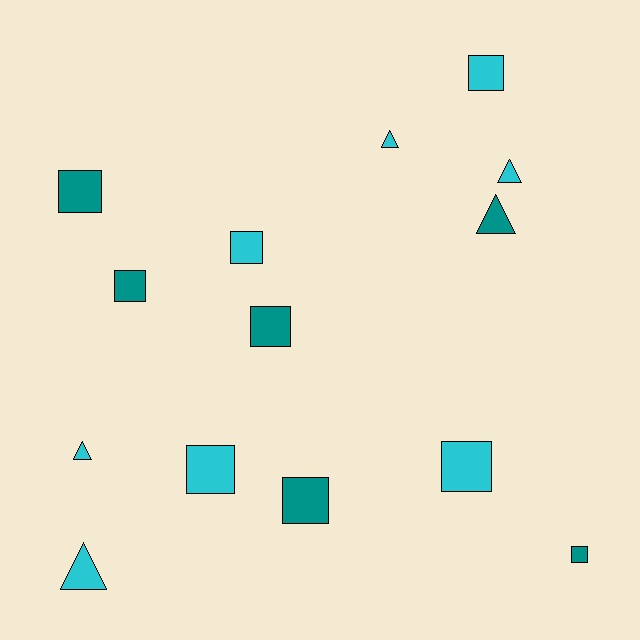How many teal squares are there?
There are 5 teal squares.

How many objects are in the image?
There are 14 objects.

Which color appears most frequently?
Cyan, with 8 objects.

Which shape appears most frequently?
Square, with 9 objects.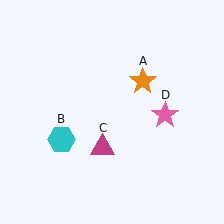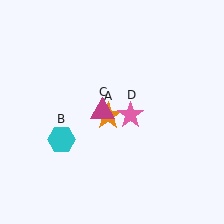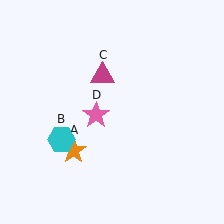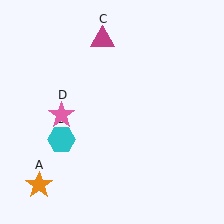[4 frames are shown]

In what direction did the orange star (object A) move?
The orange star (object A) moved down and to the left.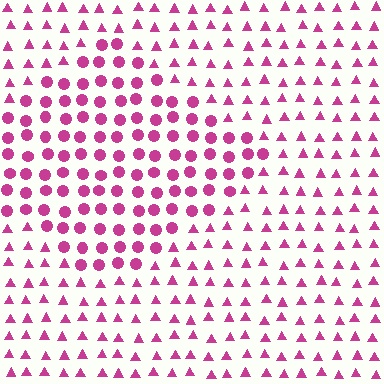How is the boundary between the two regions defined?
The boundary is defined by a change in element shape: circles inside vs. triangles outside. All elements share the same color and spacing.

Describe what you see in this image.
The image is filled with small magenta elements arranged in a uniform grid. A diamond-shaped region contains circles, while the surrounding area contains triangles. The boundary is defined purely by the change in element shape.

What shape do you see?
I see a diamond.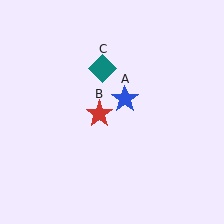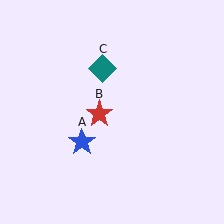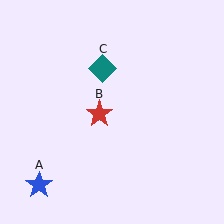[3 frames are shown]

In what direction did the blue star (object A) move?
The blue star (object A) moved down and to the left.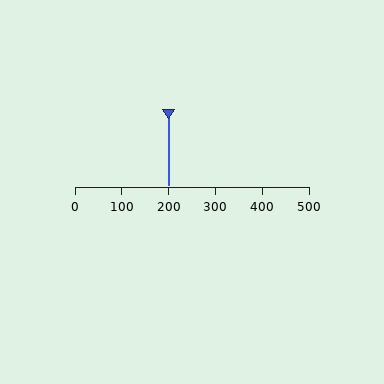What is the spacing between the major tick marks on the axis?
The major ticks are spaced 100 apart.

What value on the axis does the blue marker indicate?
The marker indicates approximately 200.